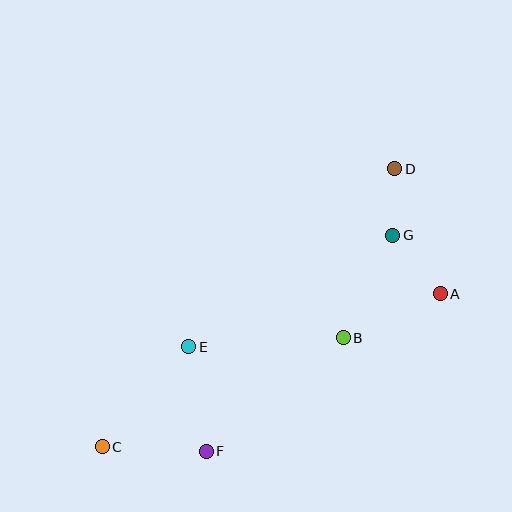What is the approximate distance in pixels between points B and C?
The distance between B and C is approximately 265 pixels.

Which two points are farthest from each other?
Points C and D are farthest from each other.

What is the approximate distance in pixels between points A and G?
The distance between A and G is approximately 75 pixels.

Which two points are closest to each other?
Points D and G are closest to each other.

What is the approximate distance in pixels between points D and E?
The distance between D and E is approximately 272 pixels.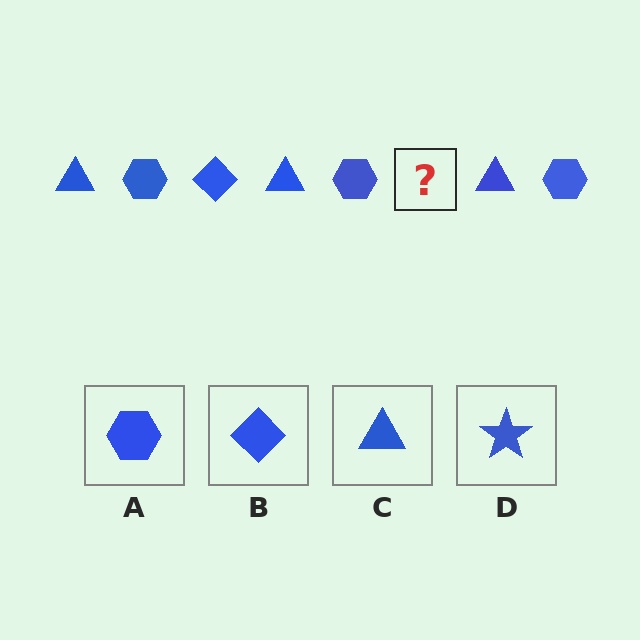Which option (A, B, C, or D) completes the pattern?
B.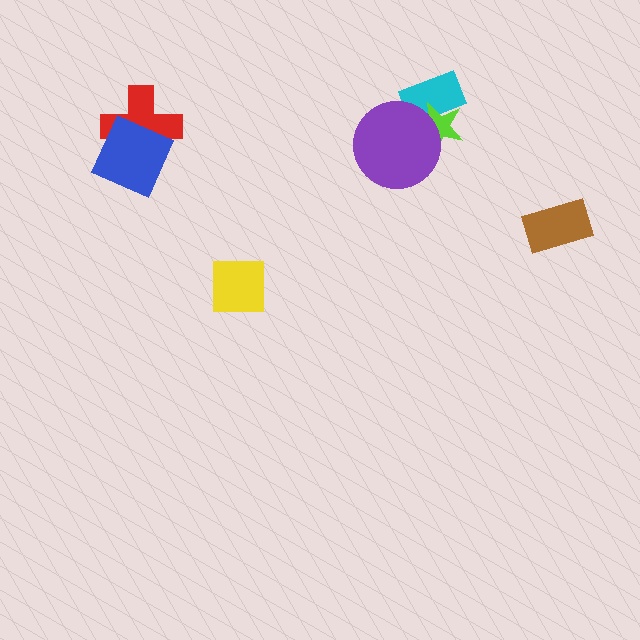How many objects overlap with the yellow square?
0 objects overlap with the yellow square.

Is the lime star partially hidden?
Yes, it is partially covered by another shape.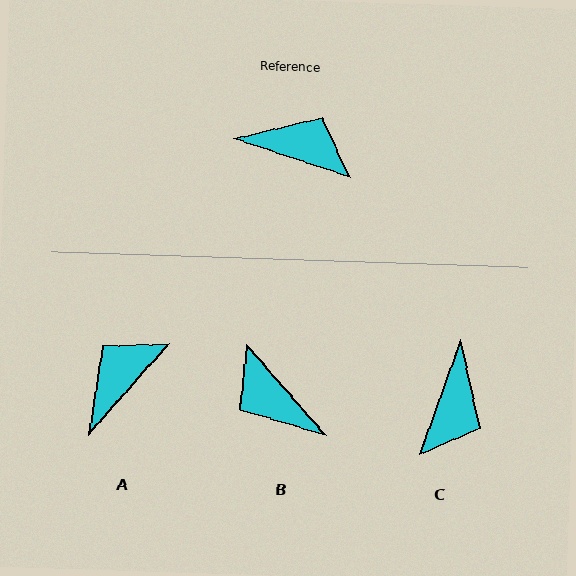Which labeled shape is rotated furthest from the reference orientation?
B, about 149 degrees away.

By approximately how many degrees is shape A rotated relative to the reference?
Approximately 67 degrees counter-clockwise.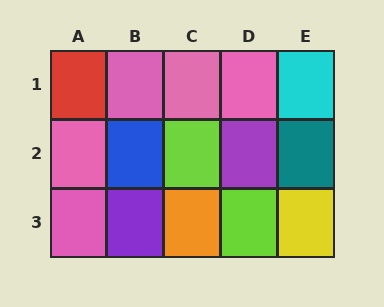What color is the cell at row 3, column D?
Lime.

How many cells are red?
1 cell is red.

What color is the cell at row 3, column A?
Pink.